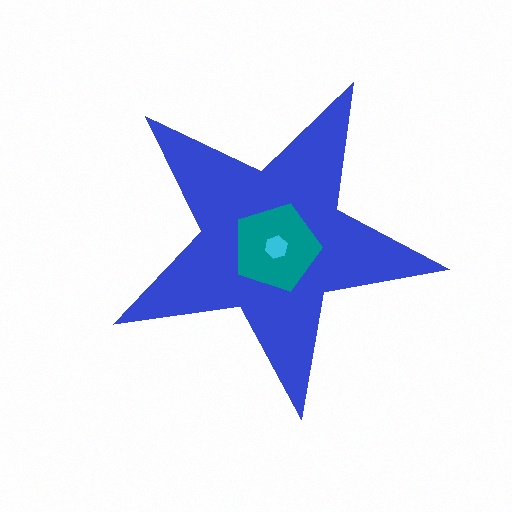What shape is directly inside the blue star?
The teal pentagon.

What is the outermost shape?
The blue star.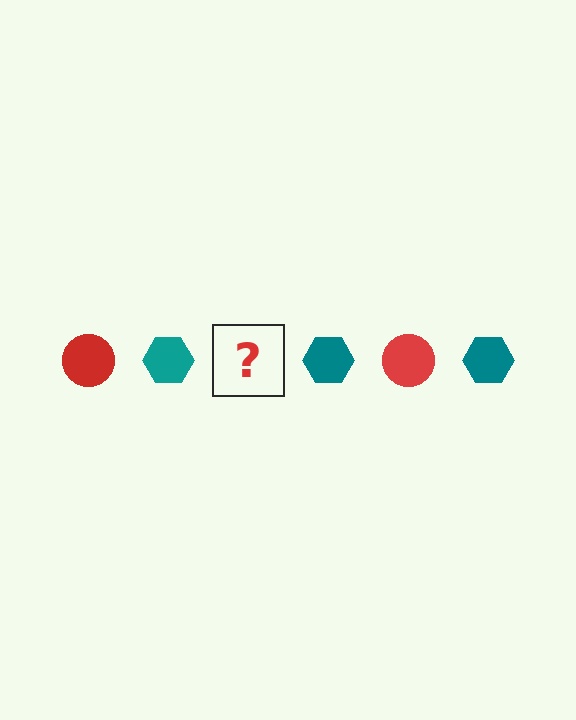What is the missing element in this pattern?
The missing element is a red circle.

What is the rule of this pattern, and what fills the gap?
The rule is that the pattern alternates between red circle and teal hexagon. The gap should be filled with a red circle.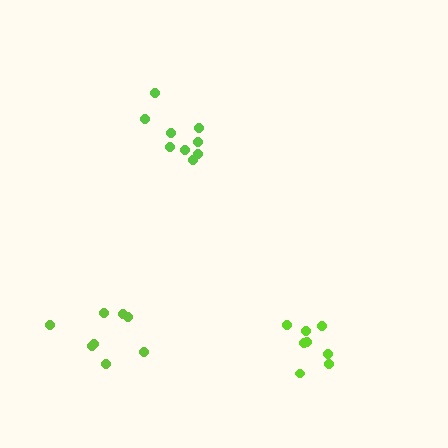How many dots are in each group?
Group 1: 9 dots, Group 2: 8 dots, Group 3: 8 dots (25 total).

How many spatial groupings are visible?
There are 3 spatial groupings.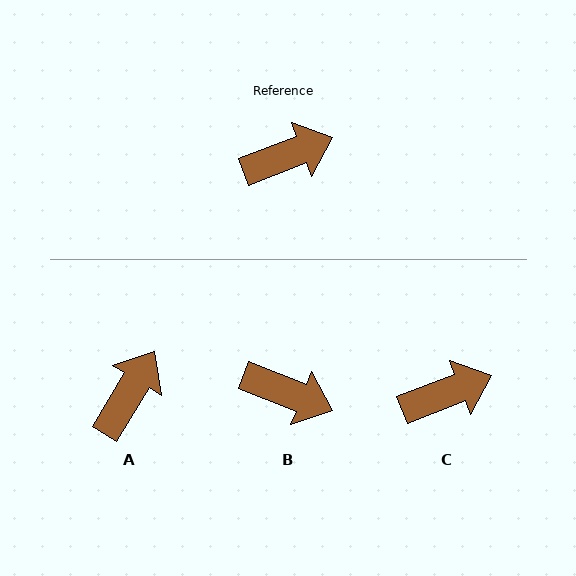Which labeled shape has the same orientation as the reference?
C.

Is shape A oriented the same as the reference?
No, it is off by about 38 degrees.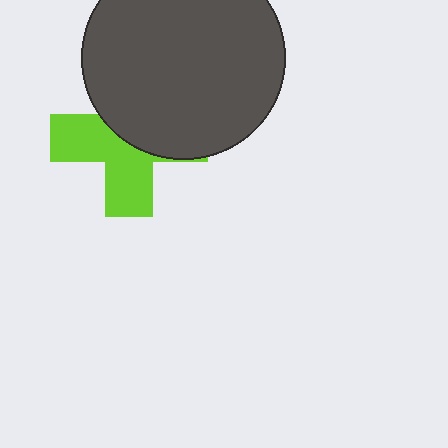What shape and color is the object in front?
The object in front is a dark gray circle.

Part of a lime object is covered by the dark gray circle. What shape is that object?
It is a cross.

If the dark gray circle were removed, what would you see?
You would see the complete lime cross.